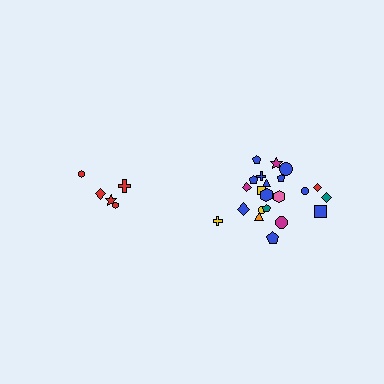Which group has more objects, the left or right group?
The right group.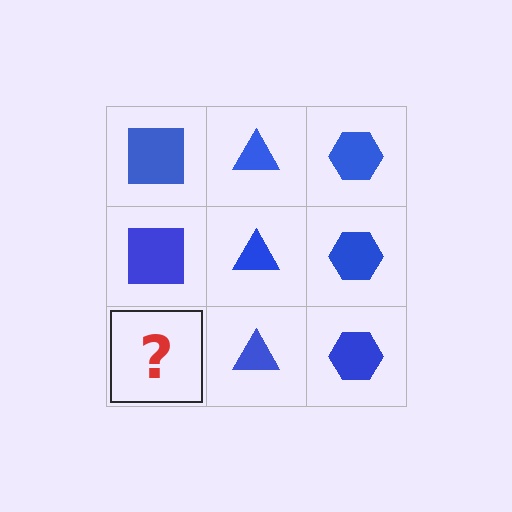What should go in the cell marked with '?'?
The missing cell should contain a blue square.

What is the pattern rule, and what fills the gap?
The rule is that each column has a consistent shape. The gap should be filled with a blue square.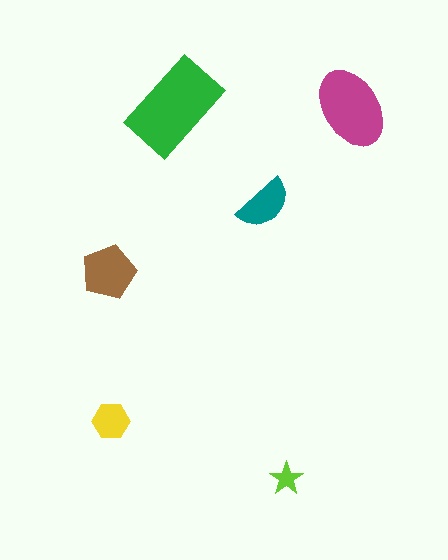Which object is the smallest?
The lime star.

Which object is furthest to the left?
The brown pentagon is leftmost.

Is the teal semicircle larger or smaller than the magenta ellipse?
Smaller.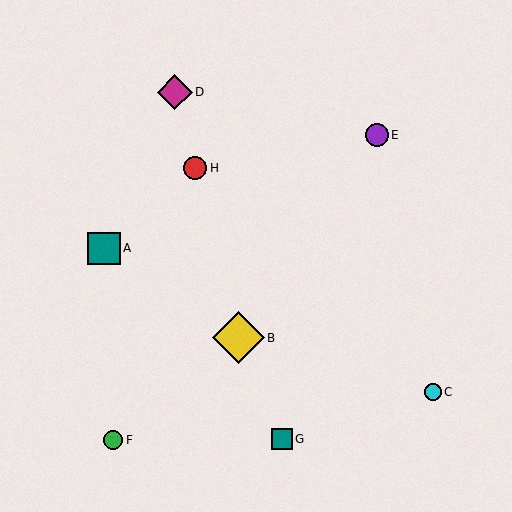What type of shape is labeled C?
Shape C is a cyan circle.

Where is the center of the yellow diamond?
The center of the yellow diamond is at (238, 338).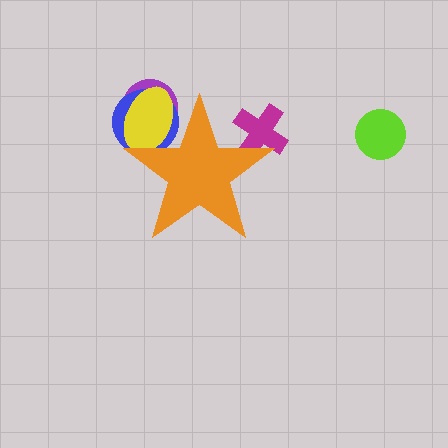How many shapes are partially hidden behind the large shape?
4 shapes are partially hidden.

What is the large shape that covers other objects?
An orange star.